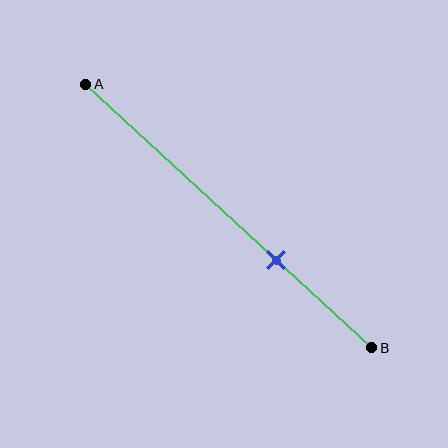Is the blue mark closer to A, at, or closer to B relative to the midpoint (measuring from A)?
The blue mark is closer to point B than the midpoint of segment AB.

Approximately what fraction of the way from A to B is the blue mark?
The blue mark is approximately 65% of the way from A to B.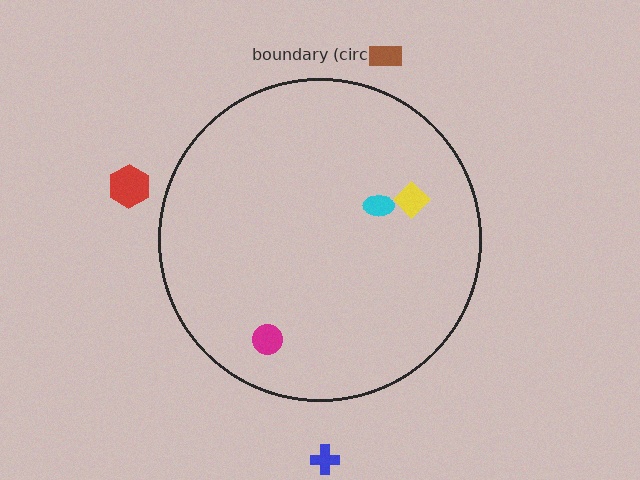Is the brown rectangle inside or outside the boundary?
Outside.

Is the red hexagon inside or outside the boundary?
Outside.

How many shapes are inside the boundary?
3 inside, 3 outside.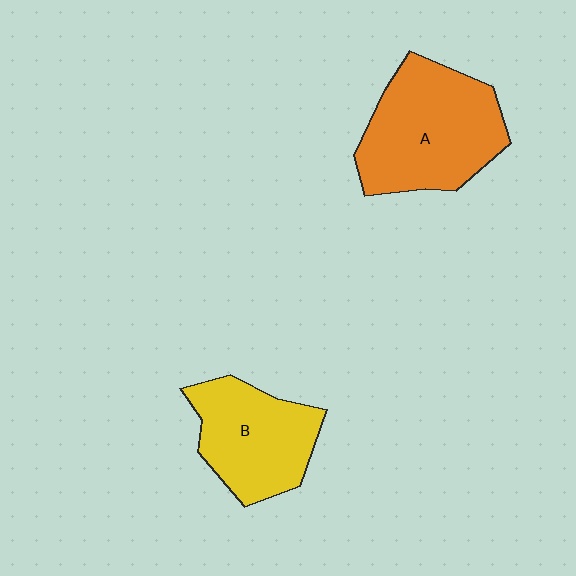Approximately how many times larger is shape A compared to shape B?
Approximately 1.3 times.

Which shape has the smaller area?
Shape B (yellow).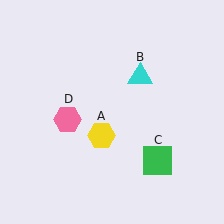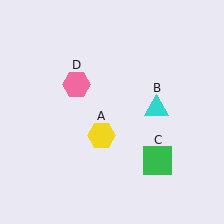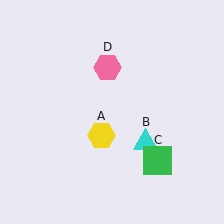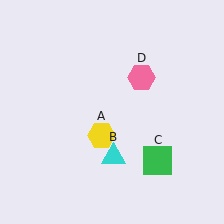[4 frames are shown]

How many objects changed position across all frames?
2 objects changed position: cyan triangle (object B), pink hexagon (object D).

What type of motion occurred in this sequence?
The cyan triangle (object B), pink hexagon (object D) rotated clockwise around the center of the scene.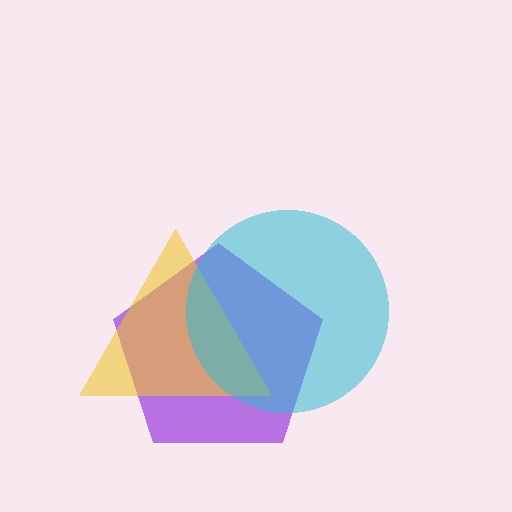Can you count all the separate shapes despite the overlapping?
Yes, there are 3 separate shapes.